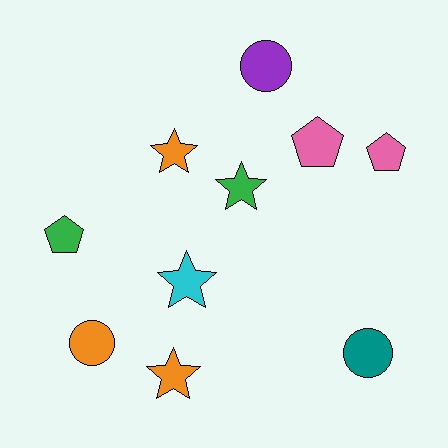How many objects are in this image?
There are 10 objects.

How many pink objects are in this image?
There are 2 pink objects.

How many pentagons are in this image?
There are 3 pentagons.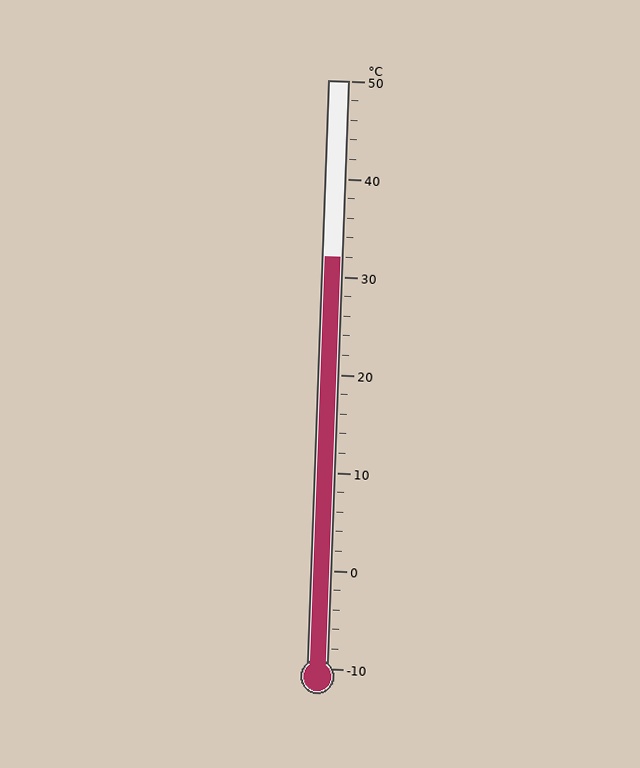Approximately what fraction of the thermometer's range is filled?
The thermometer is filled to approximately 70% of its range.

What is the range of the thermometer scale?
The thermometer scale ranges from -10°C to 50°C.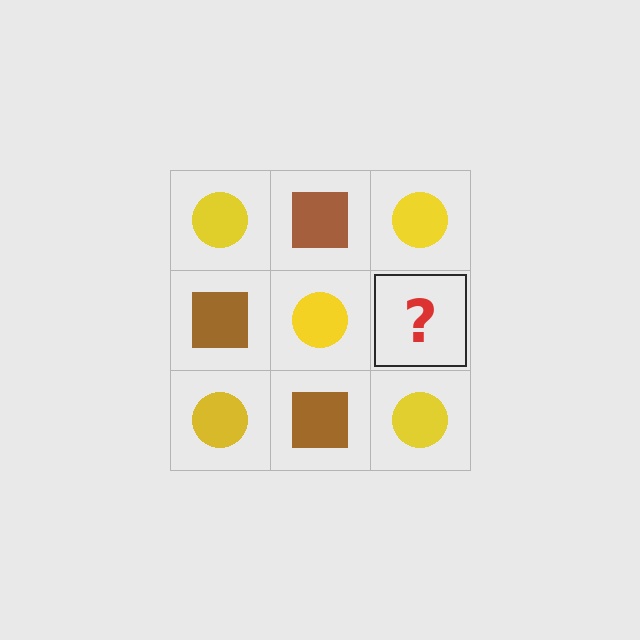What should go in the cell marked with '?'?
The missing cell should contain a brown square.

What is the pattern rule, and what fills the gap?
The rule is that it alternates yellow circle and brown square in a checkerboard pattern. The gap should be filled with a brown square.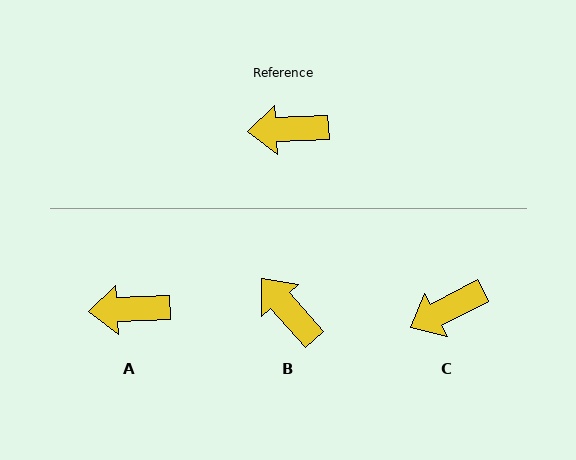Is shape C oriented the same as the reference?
No, it is off by about 25 degrees.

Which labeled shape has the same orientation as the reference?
A.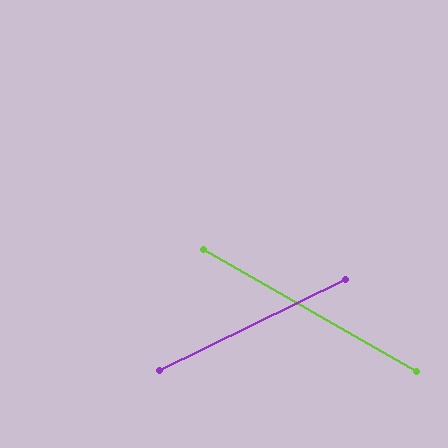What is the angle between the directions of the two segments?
Approximately 56 degrees.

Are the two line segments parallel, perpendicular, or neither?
Neither parallel nor perpendicular — they differ by about 56°.